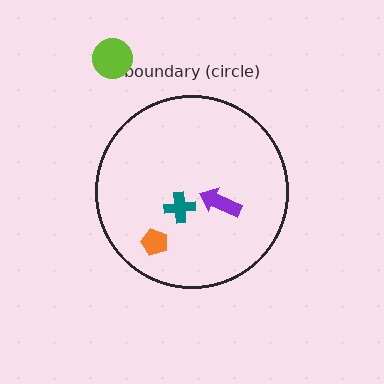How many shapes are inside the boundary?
3 inside, 1 outside.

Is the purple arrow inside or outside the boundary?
Inside.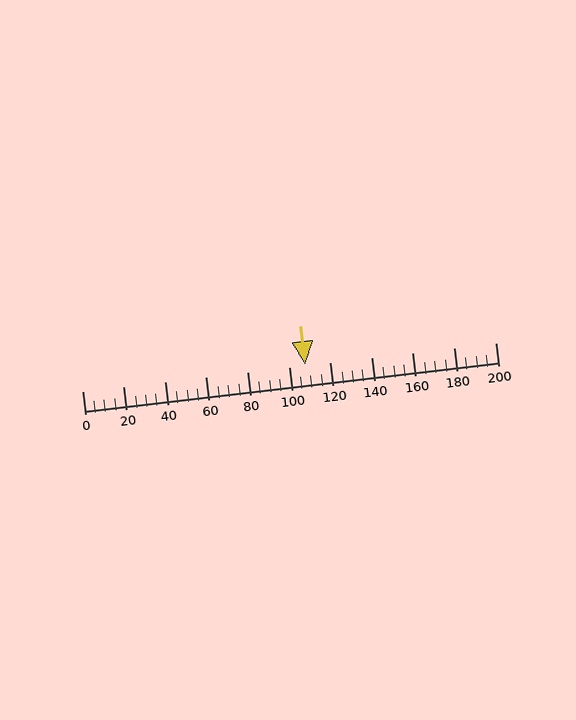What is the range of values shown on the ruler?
The ruler shows values from 0 to 200.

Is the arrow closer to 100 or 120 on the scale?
The arrow is closer to 100.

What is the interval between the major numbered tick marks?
The major tick marks are spaced 20 units apart.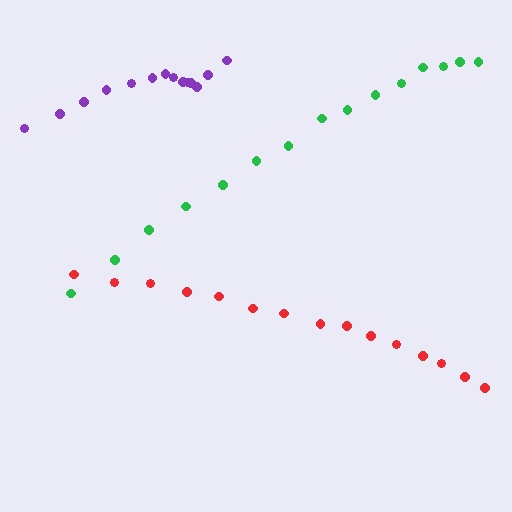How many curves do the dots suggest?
There are 3 distinct paths.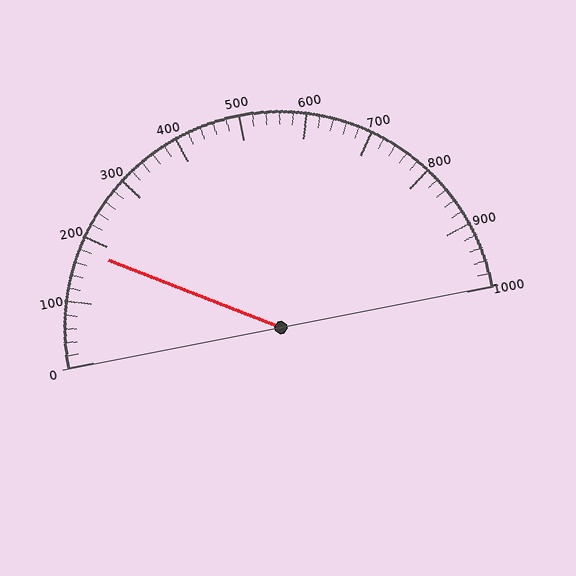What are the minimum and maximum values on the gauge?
The gauge ranges from 0 to 1000.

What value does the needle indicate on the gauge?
The needle indicates approximately 180.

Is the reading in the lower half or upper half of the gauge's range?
The reading is in the lower half of the range (0 to 1000).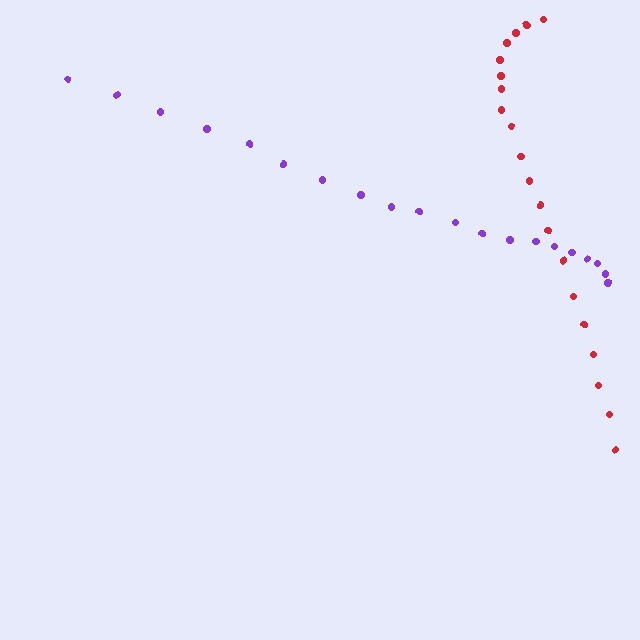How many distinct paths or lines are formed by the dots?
There are 2 distinct paths.